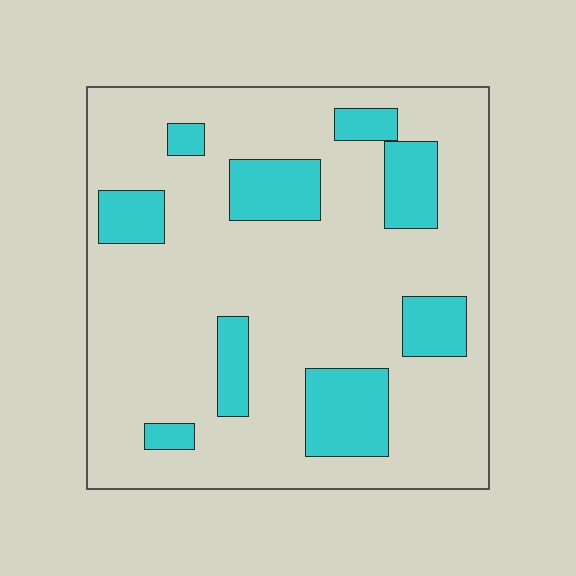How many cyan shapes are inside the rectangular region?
9.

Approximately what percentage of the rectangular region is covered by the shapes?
Approximately 20%.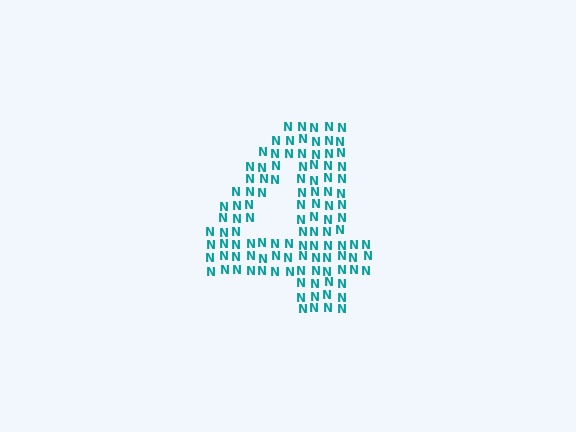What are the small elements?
The small elements are letter N's.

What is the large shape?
The large shape is the digit 4.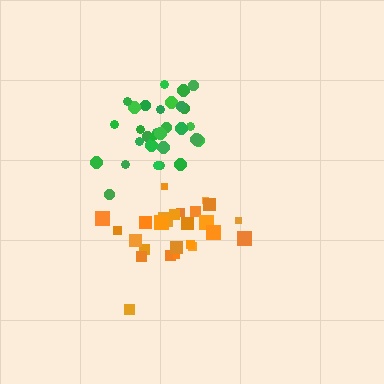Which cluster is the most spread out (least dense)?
Orange.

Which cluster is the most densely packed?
Green.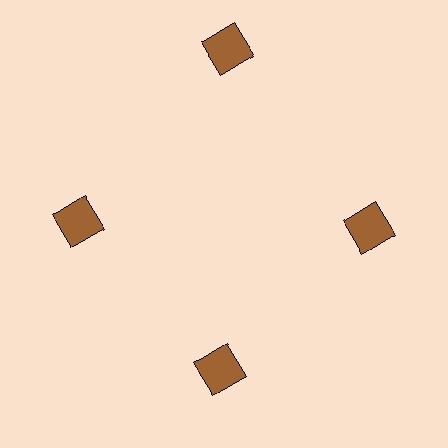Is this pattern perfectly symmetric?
No. The 4 brown squares are arranged in a ring, but one element near the 12 o'clock position is pushed outward from the center, breaking the 4-fold rotational symmetry.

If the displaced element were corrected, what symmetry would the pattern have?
It would have 4-fold rotational symmetry — the pattern would map onto itself every 90 degrees.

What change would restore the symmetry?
The symmetry would be restored by moving it inward, back onto the ring so that all 4 squares sit at equal angles and equal distance from the center.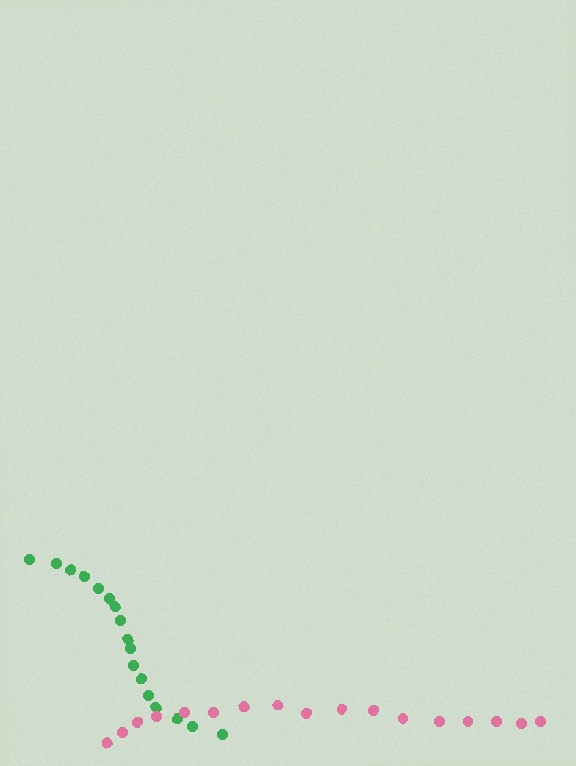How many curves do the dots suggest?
There are 2 distinct paths.